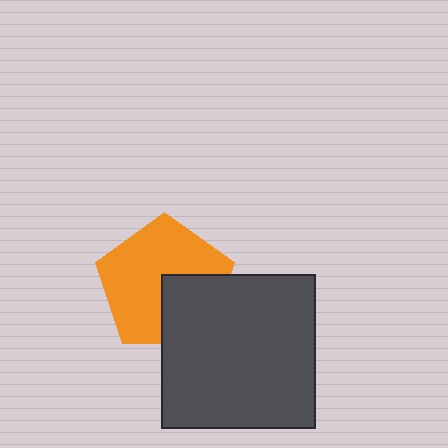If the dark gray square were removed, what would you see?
You would see the complete orange pentagon.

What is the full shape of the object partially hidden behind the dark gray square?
The partially hidden object is an orange pentagon.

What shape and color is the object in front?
The object in front is a dark gray square.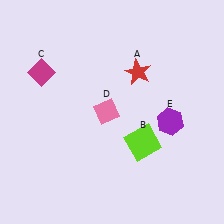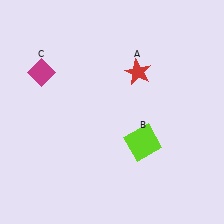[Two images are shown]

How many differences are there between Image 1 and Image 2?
There are 2 differences between the two images.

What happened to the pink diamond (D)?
The pink diamond (D) was removed in Image 2. It was in the top-left area of Image 1.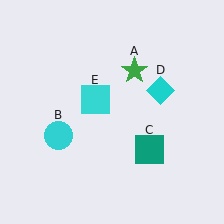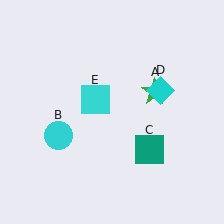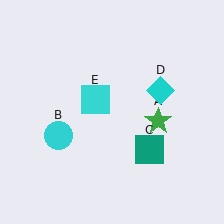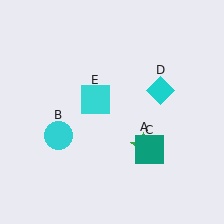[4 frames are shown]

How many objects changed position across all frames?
1 object changed position: green star (object A).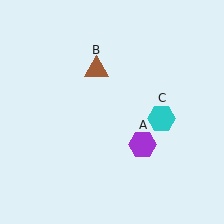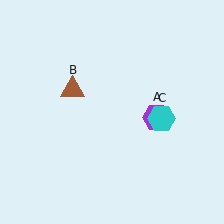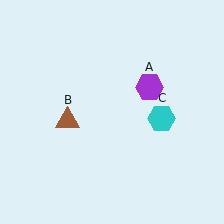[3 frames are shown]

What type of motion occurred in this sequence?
The purple hexagon (object A), brown triangle (object B) rotated counterclockwise around the center of the scene.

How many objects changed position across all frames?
2 objects changed position: purple hexagon (object A), brown triangle (object B).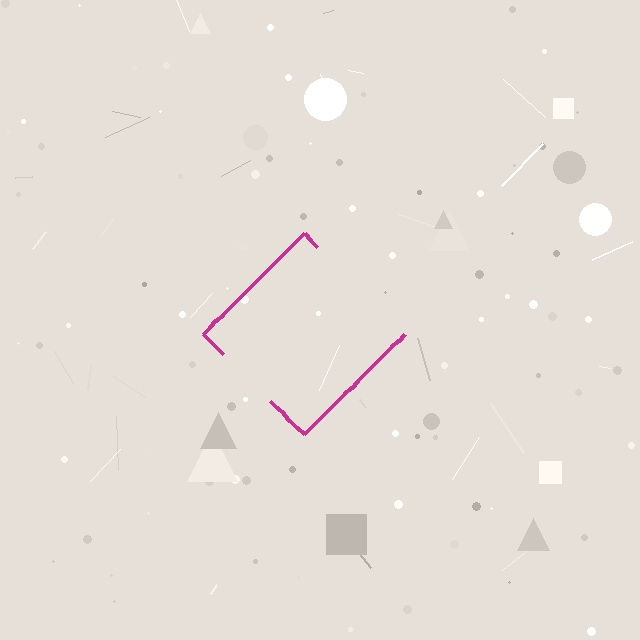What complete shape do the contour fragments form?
The contour fragments form a diamond.